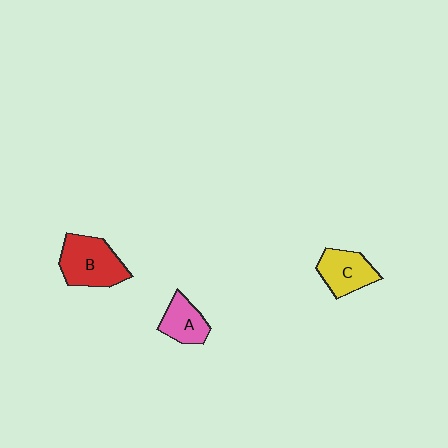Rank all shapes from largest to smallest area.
From largest to smallest: B (red), C (yellow), A (pink).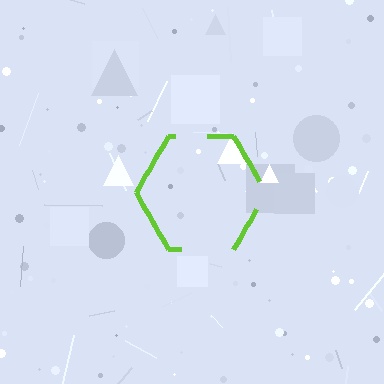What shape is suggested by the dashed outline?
The dashed outline suggests a hexagon.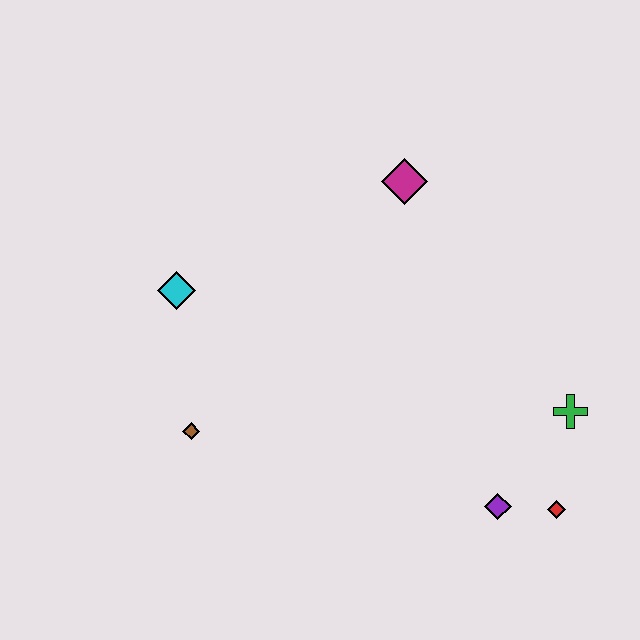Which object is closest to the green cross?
The red diamond is closest to the green cross.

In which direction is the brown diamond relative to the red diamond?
The brown diamond is to the left of the red diamond.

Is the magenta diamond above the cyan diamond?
Yes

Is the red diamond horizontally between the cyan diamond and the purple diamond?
No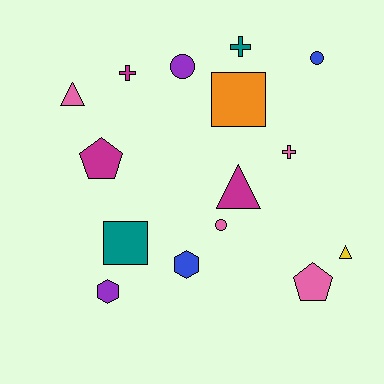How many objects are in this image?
There are 15 objects.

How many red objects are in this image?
There are no red objects.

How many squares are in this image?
There are 2 squares.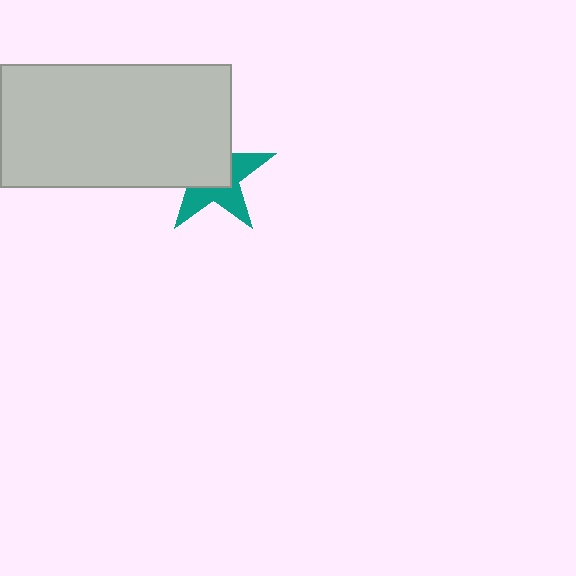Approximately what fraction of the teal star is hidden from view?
Roughly 53% of the teal star is hidden behind the light gray rectangle.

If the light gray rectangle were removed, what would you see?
You would see the complete teal star.